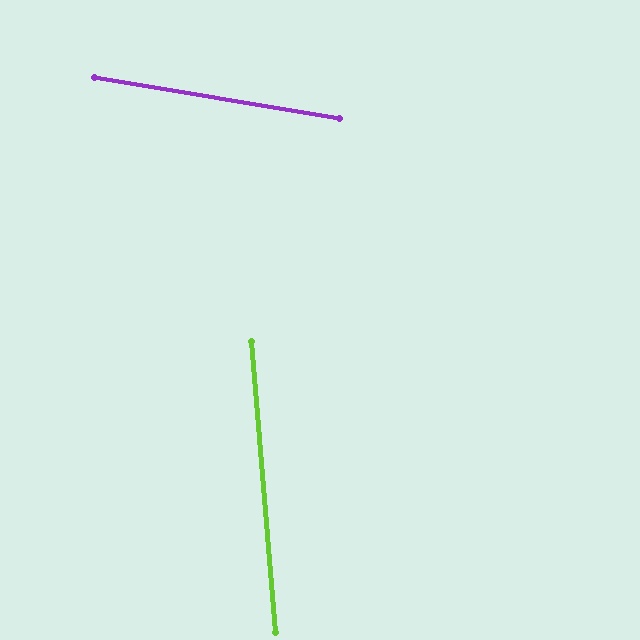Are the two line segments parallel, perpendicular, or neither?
Neither parallel nor perpendicular — they differ by about 76°.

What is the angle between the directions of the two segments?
Approximately 76 degrees.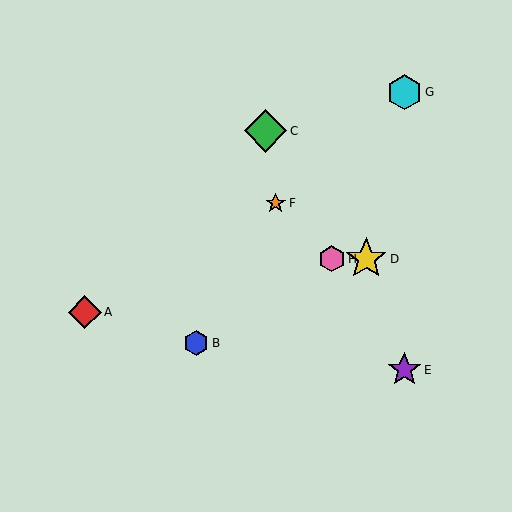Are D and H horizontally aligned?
Yes, both are at y≈259.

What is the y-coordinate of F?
Object F is at y≈203.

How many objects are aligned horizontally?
2 objects (D, H) are aligned horizontally.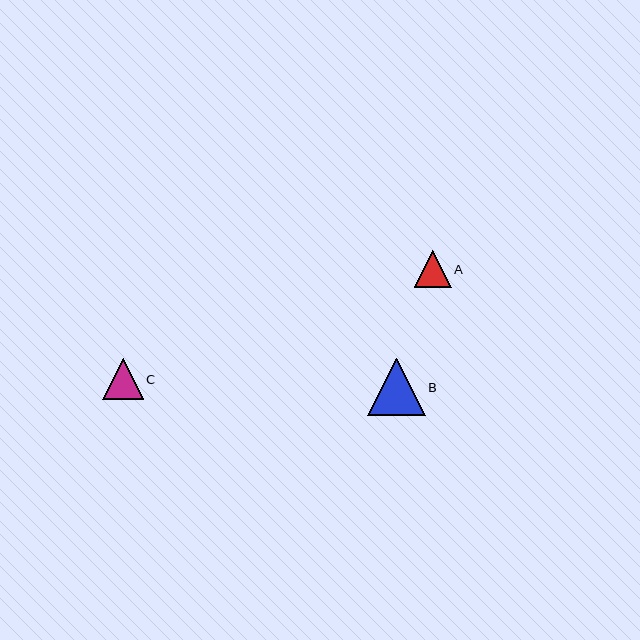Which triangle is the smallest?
Triangle A is the smallest with a size of approximately 37 pixels.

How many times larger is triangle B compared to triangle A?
Triangle B is approximately 1.5 times the size of triangle A.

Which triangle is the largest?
Triangle B is the largest with a size of approximately 57 pixels.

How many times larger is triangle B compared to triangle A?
Triangle B is approximately 1.5 times the size of triangle A.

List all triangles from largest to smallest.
From largest to smallest: B, C, A.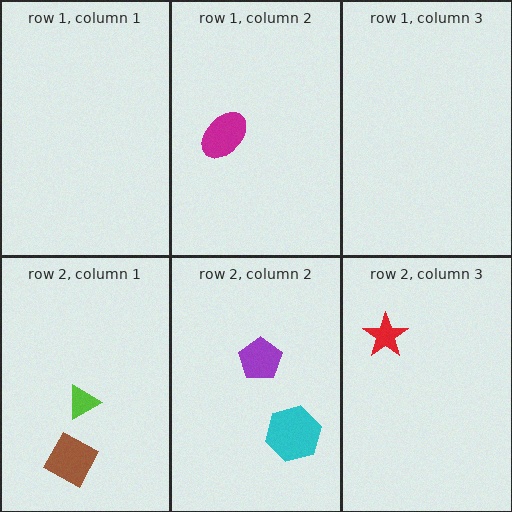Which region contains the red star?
The row 2, column 3 region.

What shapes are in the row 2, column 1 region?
The lime triangle, the brown diamond.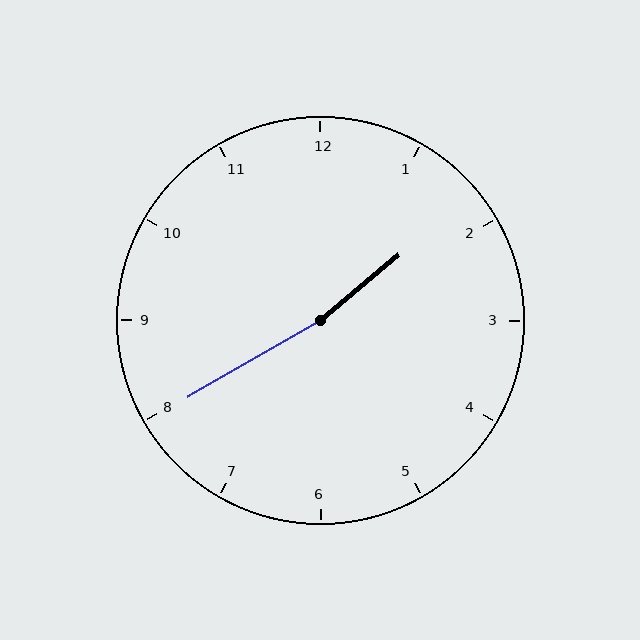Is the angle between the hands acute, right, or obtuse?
It is obtuse.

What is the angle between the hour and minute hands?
Approximately 170 degrees.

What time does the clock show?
1:40.